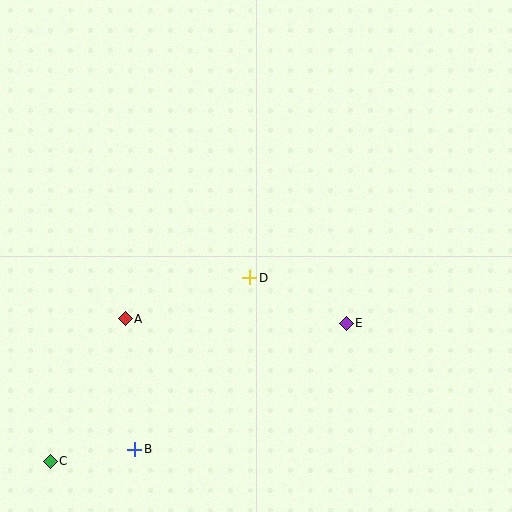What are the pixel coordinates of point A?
Point A is at (125, 319).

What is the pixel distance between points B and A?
The distance between B and A is 131 pixels.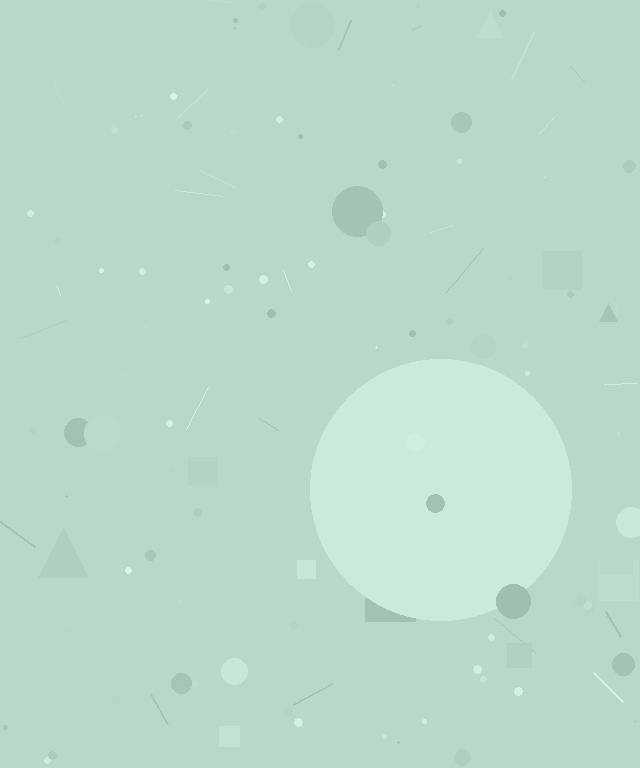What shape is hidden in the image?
A circle is hidden in the image.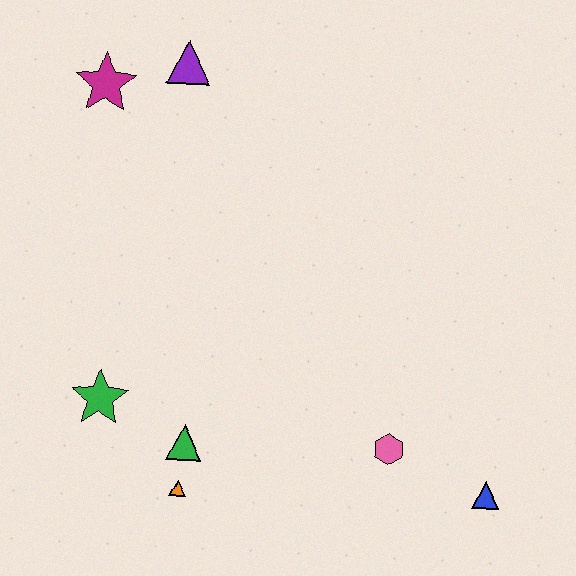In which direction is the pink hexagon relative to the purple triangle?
The pink hexagon is below the purple triangle.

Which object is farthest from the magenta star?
The blue triangle is farthest from the magenta star.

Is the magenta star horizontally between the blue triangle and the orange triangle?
No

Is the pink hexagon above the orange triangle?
Yes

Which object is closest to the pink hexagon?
The blue triangle is closest to the pink hexagon.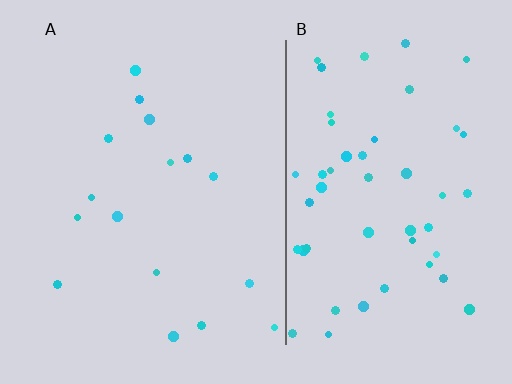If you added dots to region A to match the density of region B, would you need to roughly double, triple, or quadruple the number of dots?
Approximately triple.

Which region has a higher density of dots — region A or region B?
B (the right).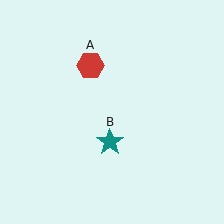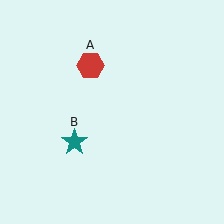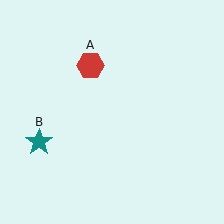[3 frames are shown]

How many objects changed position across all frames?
1 object changed position: teal star (object B).